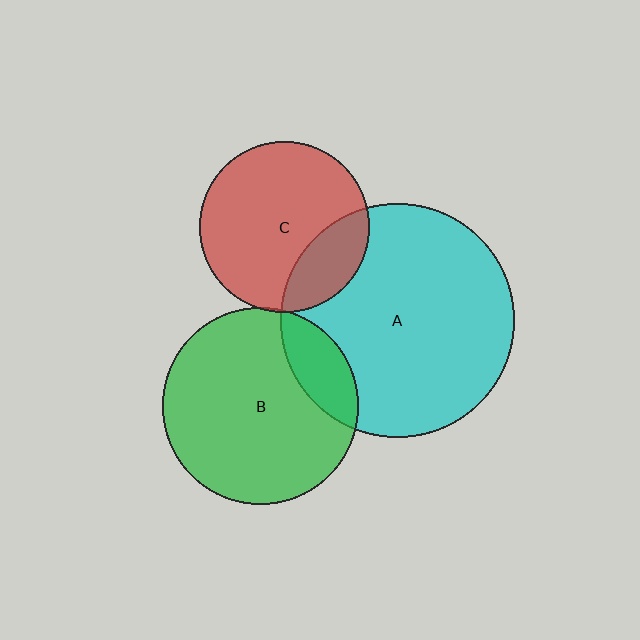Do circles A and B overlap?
Yes.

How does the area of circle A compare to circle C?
Approximately 1.9 times.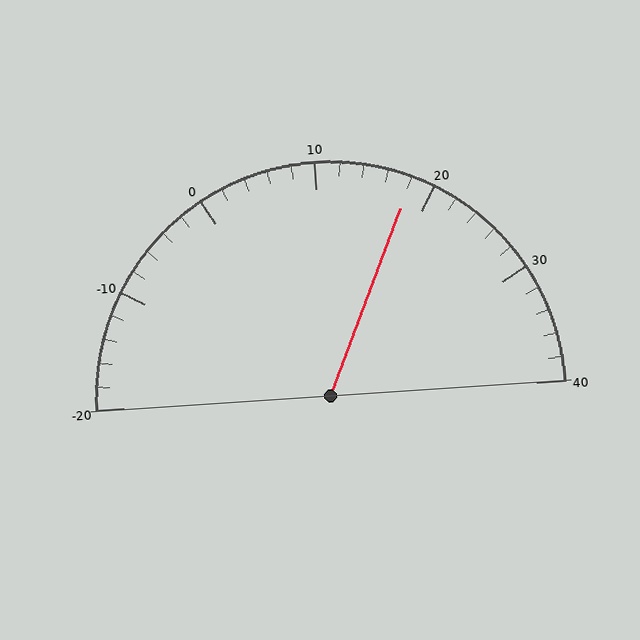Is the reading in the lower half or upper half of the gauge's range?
The reading is in the upper half of the range (-20 to 40).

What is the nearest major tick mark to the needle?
The nearest major tick mark is 20.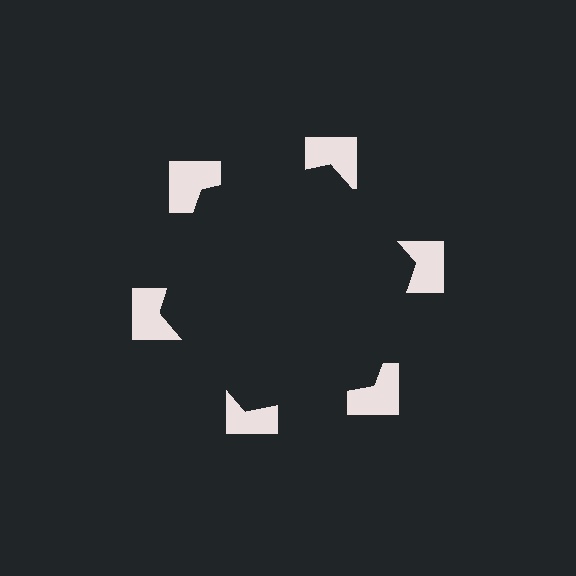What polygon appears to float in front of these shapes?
An illusory hexagon — its edges are inferred from the aligned wedge cuts in the notched squares, not physically drawn.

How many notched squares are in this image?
There are 6 — one at each vertex of the illusory hexagon.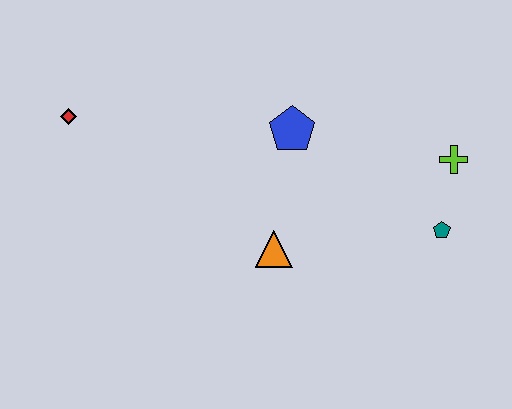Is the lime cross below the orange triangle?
No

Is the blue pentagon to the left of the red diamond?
No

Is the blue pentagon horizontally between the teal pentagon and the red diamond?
Yes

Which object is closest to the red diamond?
The blue pentagon is closest to the red diamond.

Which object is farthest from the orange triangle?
The red diamond is farthest from the orange triangle.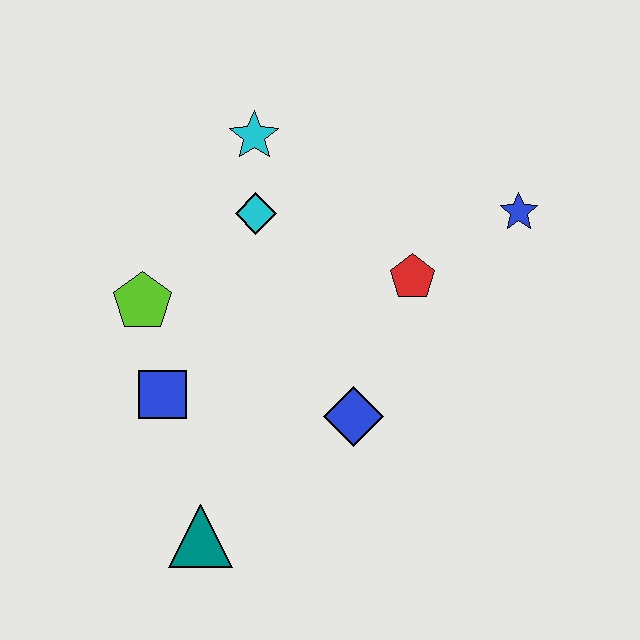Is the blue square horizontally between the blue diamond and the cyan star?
No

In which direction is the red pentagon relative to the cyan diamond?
The red pentagon is to the right of the cyan diamond.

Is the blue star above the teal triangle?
Yes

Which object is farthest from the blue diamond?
The cyan star is farthest from the blue diamond.